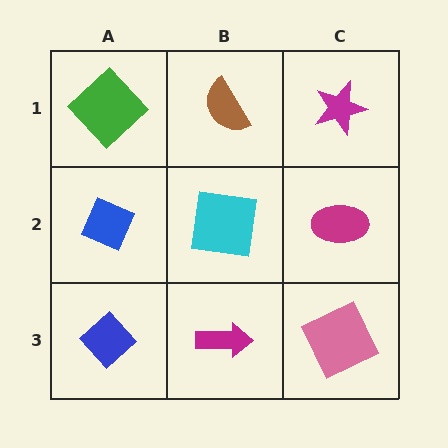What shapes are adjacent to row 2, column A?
A green diamond (row 1, column A), a blue diamond (row 3, column A), a cyan square (row 2, column B).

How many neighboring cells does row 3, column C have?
2.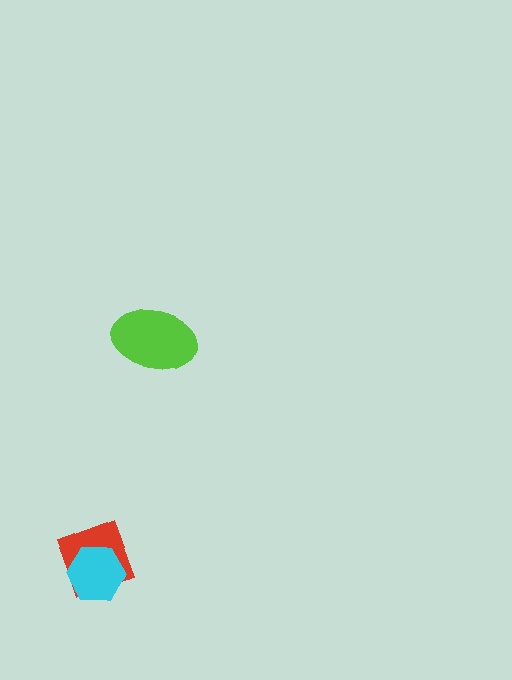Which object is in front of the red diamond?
The cyan hexagon is in front of the red diamond.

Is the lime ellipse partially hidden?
No, no other shape covers it.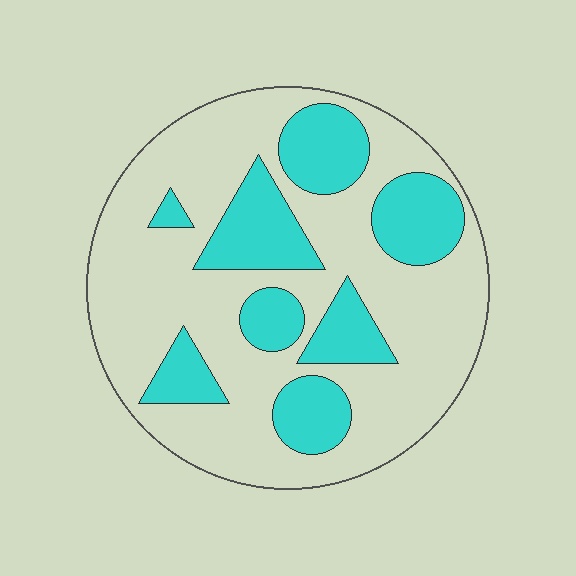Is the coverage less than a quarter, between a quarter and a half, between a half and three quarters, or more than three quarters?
Between a quarter and a half.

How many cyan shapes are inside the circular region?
8.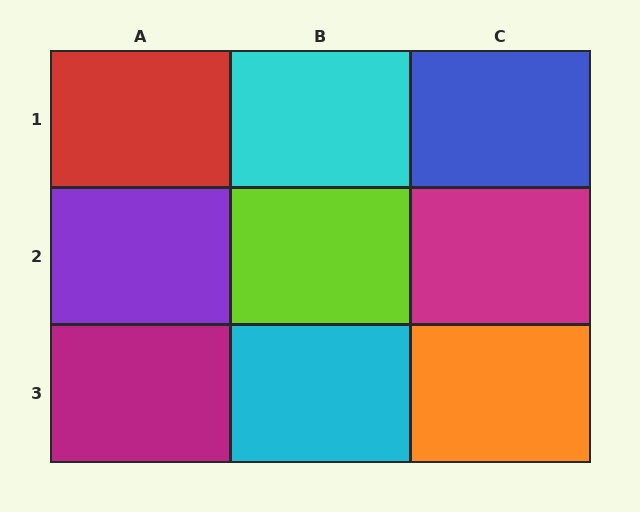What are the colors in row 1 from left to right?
Red, cyan, blue.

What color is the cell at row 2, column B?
Lime.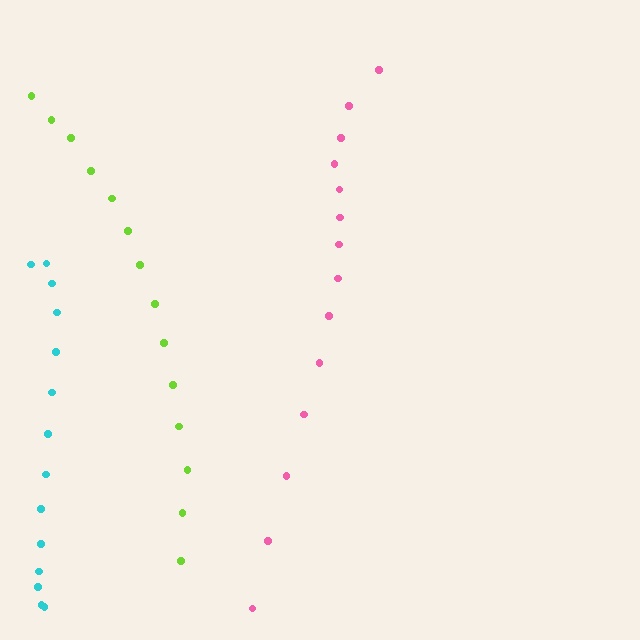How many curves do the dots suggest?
There are 3 distinct paths.